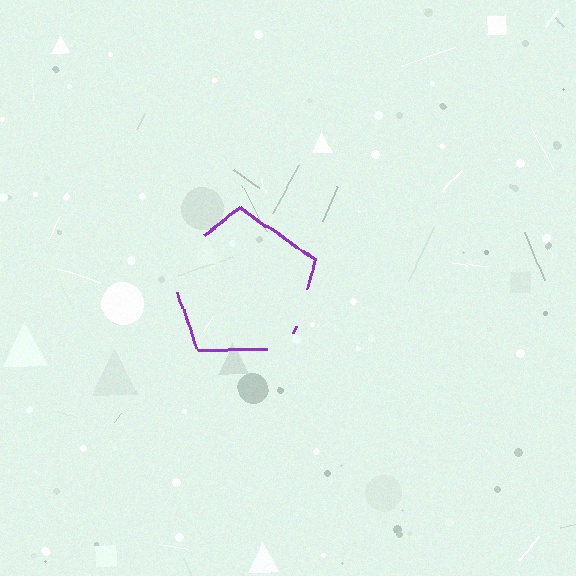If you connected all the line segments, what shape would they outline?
They would outline a pentagon.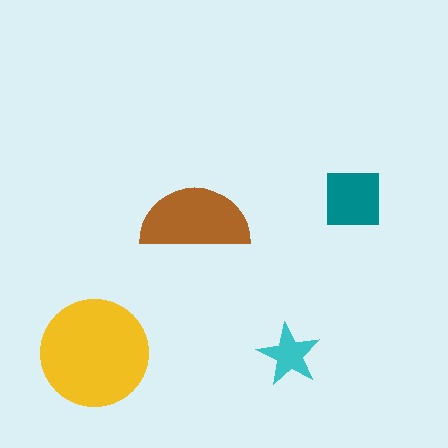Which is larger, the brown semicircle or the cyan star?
The brown semicircle.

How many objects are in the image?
There are 4 objects in the image.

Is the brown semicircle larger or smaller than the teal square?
Larger.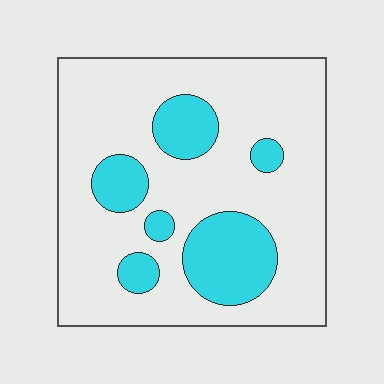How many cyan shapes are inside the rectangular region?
6.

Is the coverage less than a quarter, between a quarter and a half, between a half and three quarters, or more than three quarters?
Less than a quarter.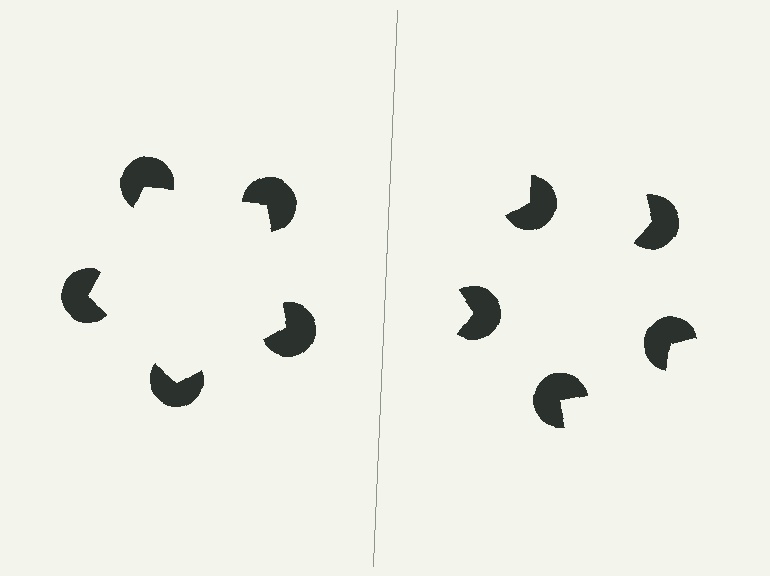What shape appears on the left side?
An illusory pentagon.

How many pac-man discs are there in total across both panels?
10 — 5 on each side.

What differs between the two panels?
The pac-man discs are positioned identically on both sides; only the wedge orientations differ. On the left they align to a pentagon; on the right they are misaligned.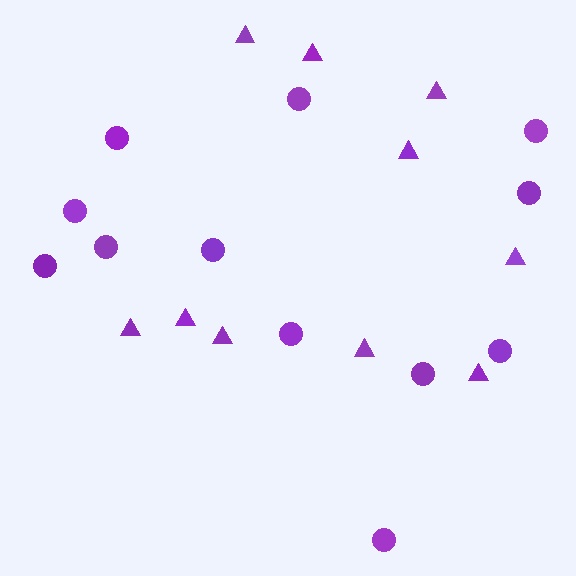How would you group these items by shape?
There are 2 groups: one group of circles (12) and one group of triangles (10).